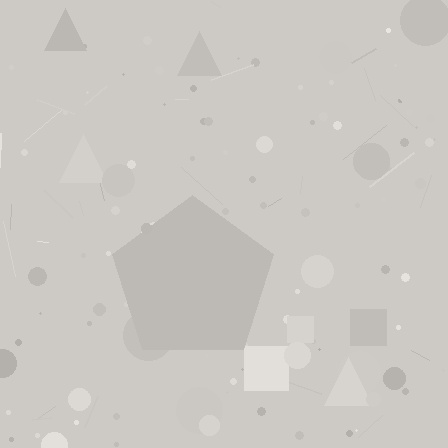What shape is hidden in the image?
A pentagon is hidden in the image.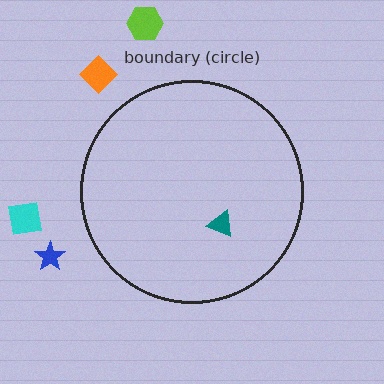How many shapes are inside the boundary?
1 inside, 4 outside.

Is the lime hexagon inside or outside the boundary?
Outside.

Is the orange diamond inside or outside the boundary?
Outside.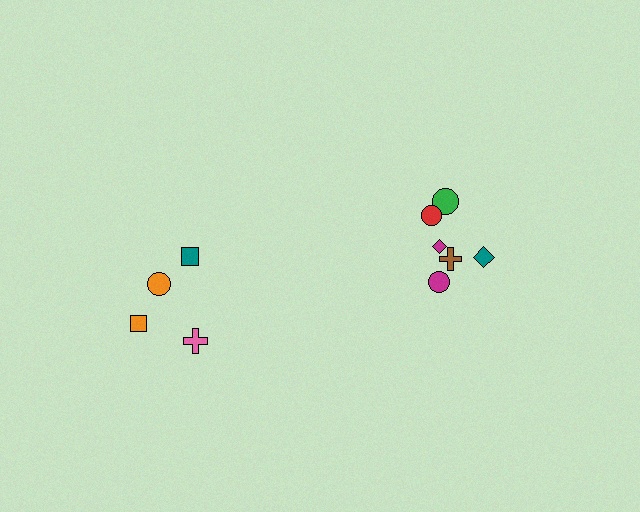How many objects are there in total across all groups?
There are 10 objects.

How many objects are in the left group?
There are 4 objects.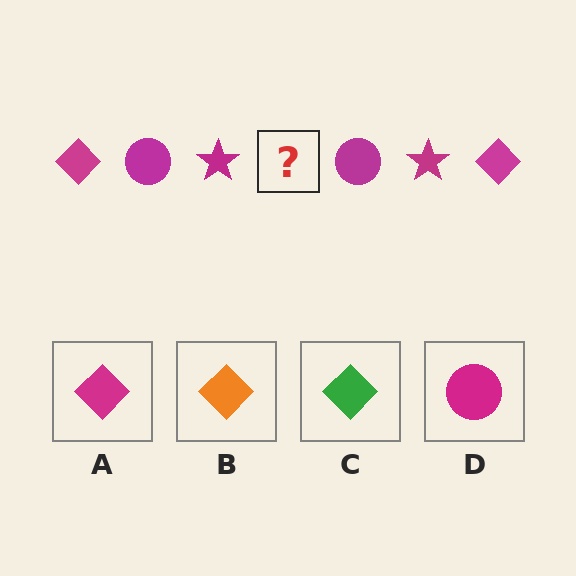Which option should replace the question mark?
Option A.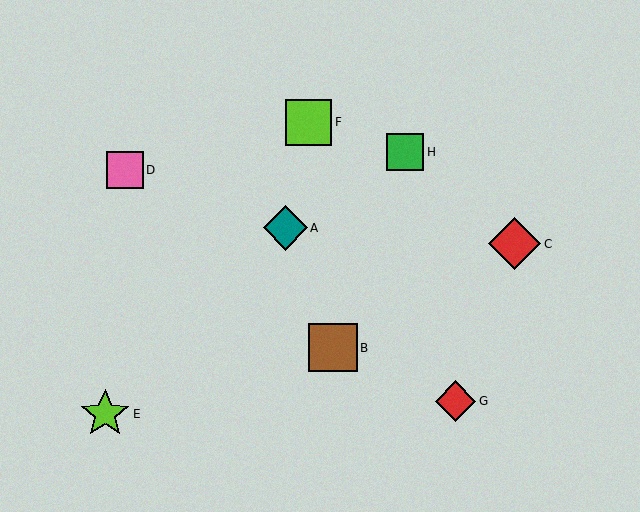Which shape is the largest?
The red diamond (labeled C) is the largest.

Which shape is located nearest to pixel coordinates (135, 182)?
The pink square (labeled D) at (125, 170) is nearest to that location.